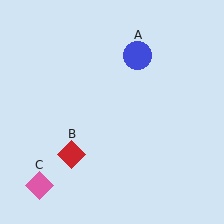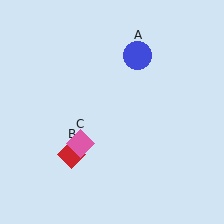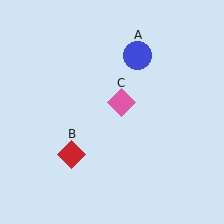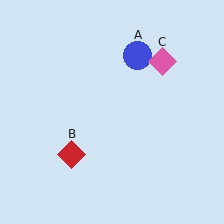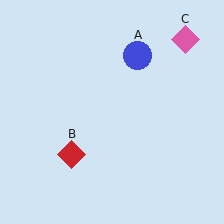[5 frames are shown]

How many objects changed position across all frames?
1 object changed position: pink diamond (object C).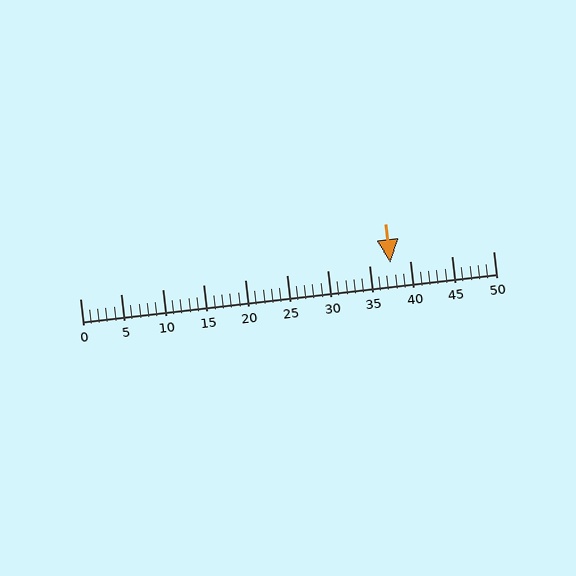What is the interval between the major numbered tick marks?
The major tick marks are spaced 5 units apart.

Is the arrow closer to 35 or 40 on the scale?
The arrow is closer to 40.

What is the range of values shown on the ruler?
The ruler shows values from 0 to 50.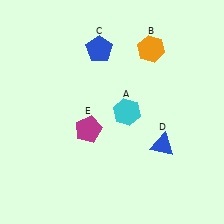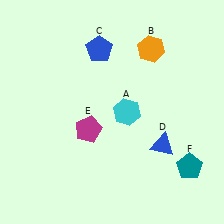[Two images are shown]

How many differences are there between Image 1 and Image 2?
There is 1 difference between the two images.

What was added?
A teal pentagon (F) was added in Image 2.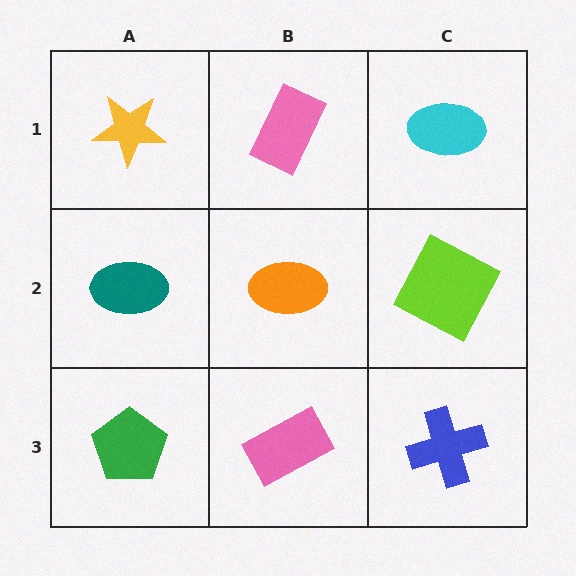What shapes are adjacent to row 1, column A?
A teal ellipse (row 2, column A), a pink rectangle (row 1, column B).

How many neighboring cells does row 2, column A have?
3.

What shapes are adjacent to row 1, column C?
A lime square (row 2, column C), a pink rectangle (row 1, column B).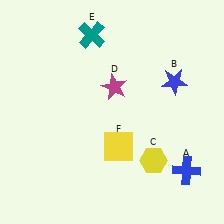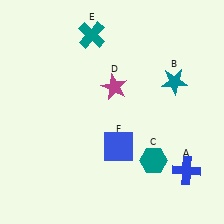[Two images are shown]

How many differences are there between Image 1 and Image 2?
There are 3 differences between the two images.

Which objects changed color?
B changed from blue to teal. C changed from yellow to teal. F changed from yellow to blue.